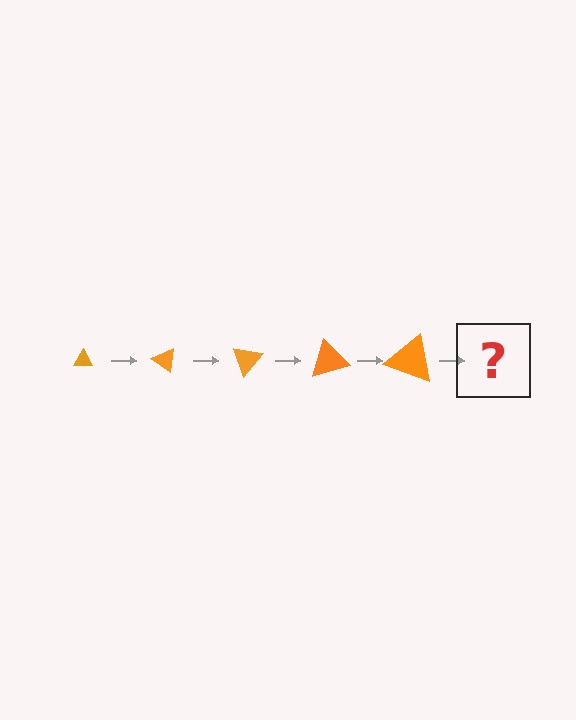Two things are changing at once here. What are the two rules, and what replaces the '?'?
The two rules are that the triangle grows larger each step and it rotates 35 degrees each step. The '?' should be a triangle, larger than the previous one and rotated 175 degrees from the start.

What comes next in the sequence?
The next element should be a triangle, larger than the previous one and rotated 175 degrees from the start.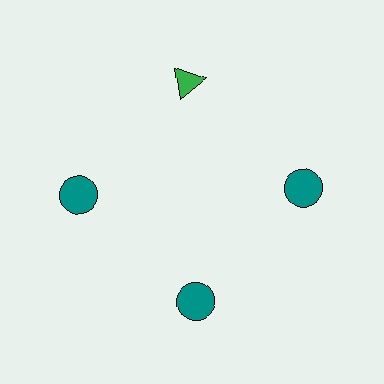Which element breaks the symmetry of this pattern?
The green triangle at roughly the 12 o'clock position breaks the symmetry. All other shapes are teal circles.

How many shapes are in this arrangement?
There are 4 shapes arranged in a ring pattern.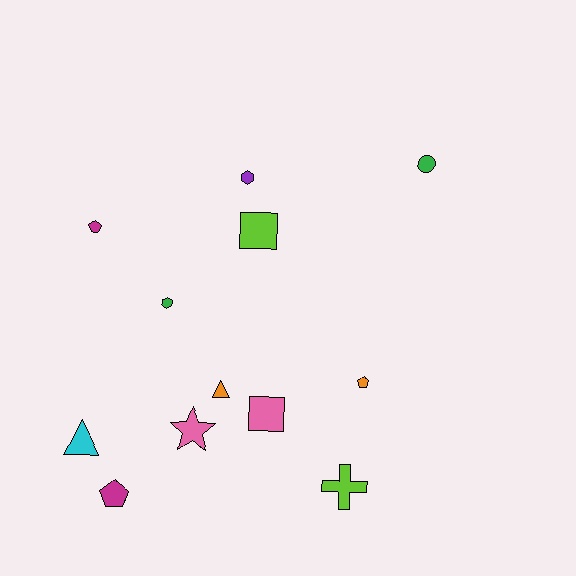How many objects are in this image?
There are 12 objects.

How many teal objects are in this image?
There are no teal objects.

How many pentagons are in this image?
There are 3 pentagons.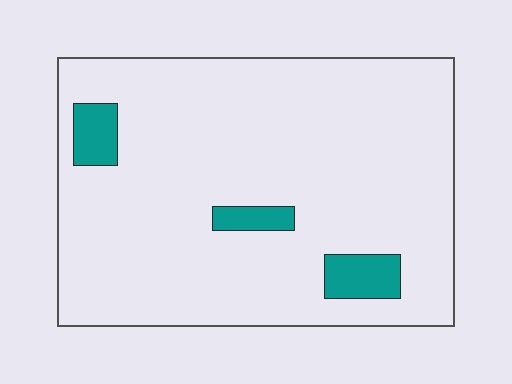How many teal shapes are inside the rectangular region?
3.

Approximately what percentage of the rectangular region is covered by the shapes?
Approximately 10%.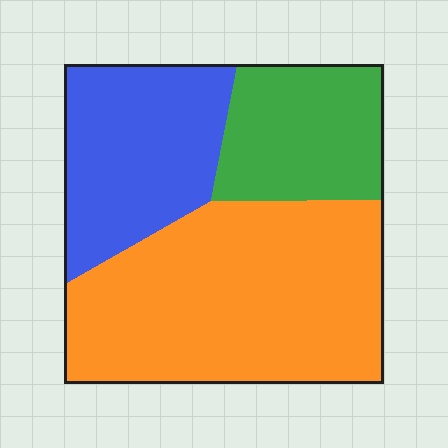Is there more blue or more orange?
Orange.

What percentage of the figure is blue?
Blue takes up about one quarter (1/4) of the figure.